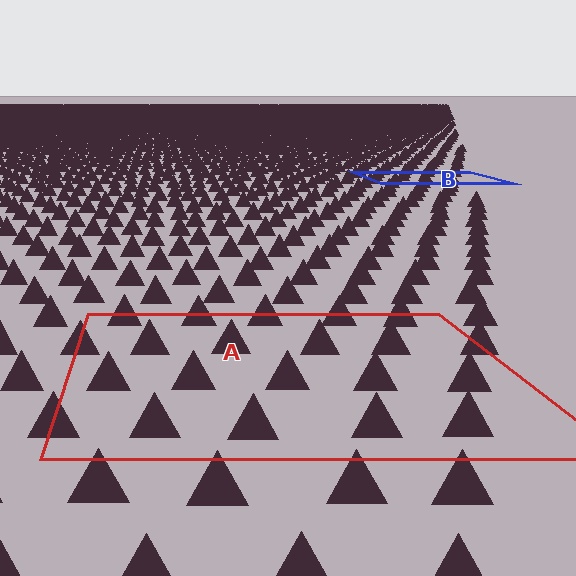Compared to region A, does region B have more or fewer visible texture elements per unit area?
Region B has more texture elements per unit area — they are packed more densely because it is farther away.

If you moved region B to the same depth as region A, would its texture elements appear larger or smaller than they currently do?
They would appear larger. At a closer depth, the same texture elements are projected at a bigger on-screen size.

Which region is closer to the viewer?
Region A is closer. The texture elements there are larger and more spread out.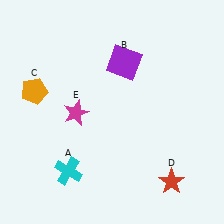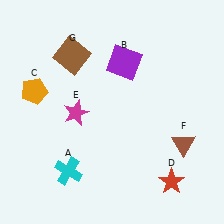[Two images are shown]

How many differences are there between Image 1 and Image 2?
There are 2 differences between the two images.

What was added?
A brown triangle (F), a brown square (G) were added in Image 2.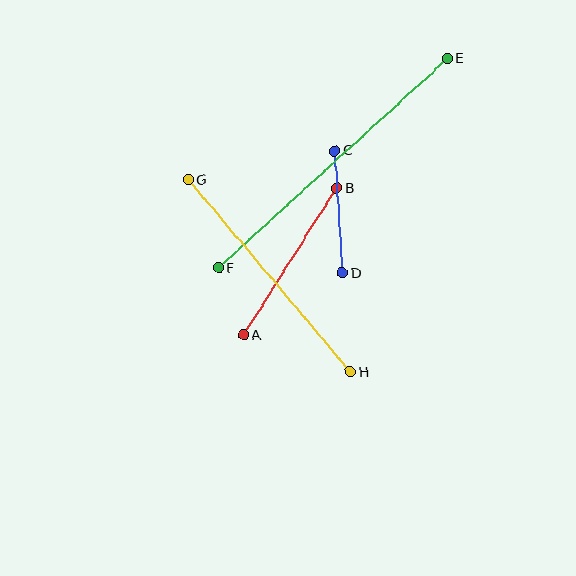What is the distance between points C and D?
The distance is approximately 123 pixels.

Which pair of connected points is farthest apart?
Points E and F are farthest apart.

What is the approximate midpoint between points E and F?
The midpoint is at approximately (333, 163) pixels.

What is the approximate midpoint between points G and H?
The midpoint is at approximately (269, 276) pixels.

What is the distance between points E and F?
The distance is approximately 310 pixels.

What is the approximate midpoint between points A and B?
The midpoint is at approximately (290, 262) pixels.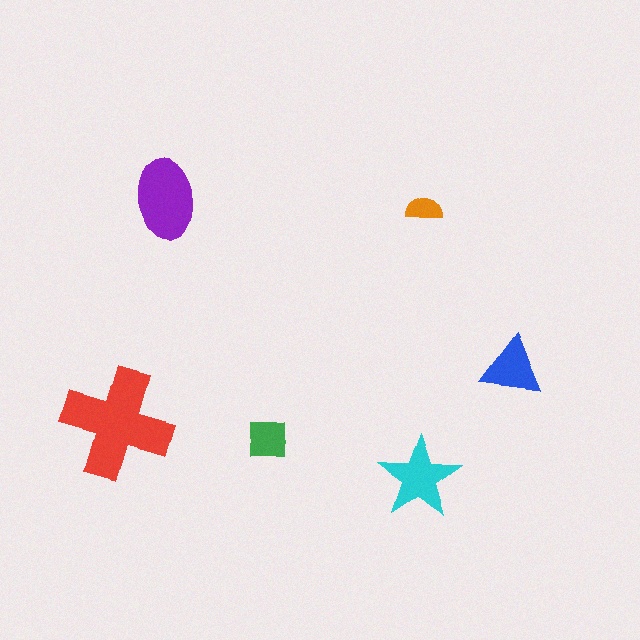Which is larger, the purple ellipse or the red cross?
The red cross.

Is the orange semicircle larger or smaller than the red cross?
Smaller.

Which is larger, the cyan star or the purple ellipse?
The purple ellipse.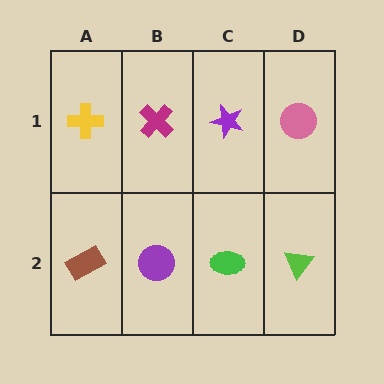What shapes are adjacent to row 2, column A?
A yellow cross (row 1, column A), a purple circle (row 2, column B).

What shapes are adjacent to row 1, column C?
A green ellipse (row 2, column C), a magenta cross (row 1, column B), a pink circle (row 1, column D).